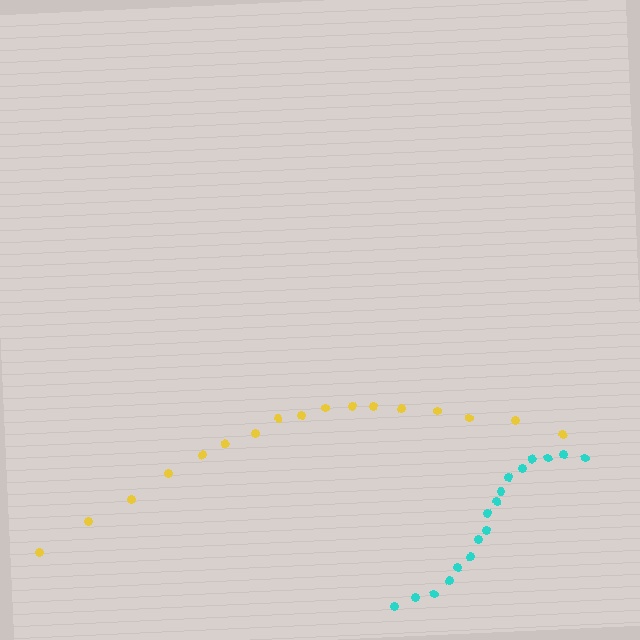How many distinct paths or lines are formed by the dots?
There are 2 distinct paths.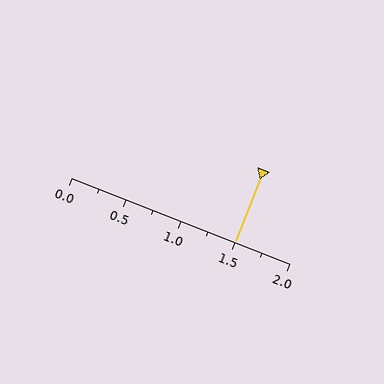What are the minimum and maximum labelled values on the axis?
The axis runs from 0.0 to 2.0.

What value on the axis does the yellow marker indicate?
The marker indicates approximately 1.5.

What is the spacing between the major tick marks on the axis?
The major ticks are spaced 0.5 apart.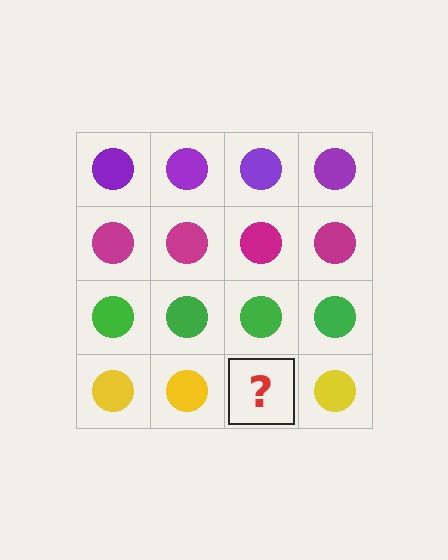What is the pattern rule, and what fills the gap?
The rule is that each row has a consistent color. The gap should be filled with a yellow circle.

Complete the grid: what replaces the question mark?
The question mark should be replaced with a yellow circle.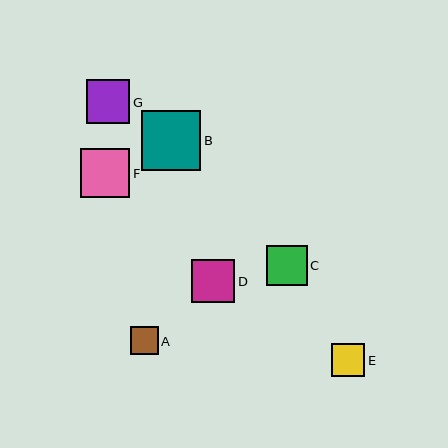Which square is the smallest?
Square A is the smallest with a size of approximately 28 pixels.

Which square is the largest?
Square B is the largest with a size of approximately 59 pixels.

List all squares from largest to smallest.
From largest to smallest: B, F, G, D, C, E, A.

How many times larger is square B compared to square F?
Square B is approximately 1.2 times the size of square F.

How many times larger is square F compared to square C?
Square F is approximately 1.2 times the size of square C.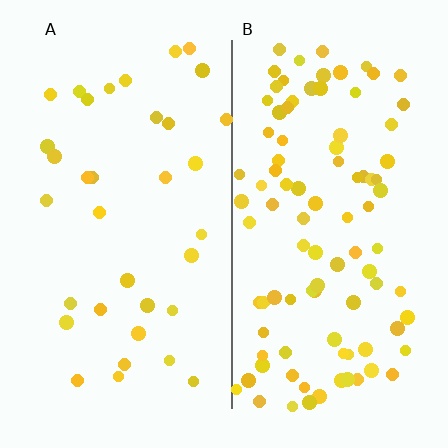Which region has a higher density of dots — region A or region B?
B (the right).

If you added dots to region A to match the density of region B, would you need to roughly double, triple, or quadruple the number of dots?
Approximately triple.